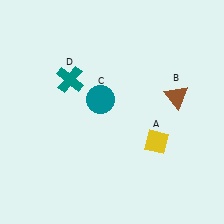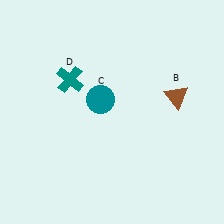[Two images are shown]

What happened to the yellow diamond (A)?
The yellow diamond (A) was removed in Image 2. It was in the bottom-right area of Image 1.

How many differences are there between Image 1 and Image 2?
There is 1 difference between the two images.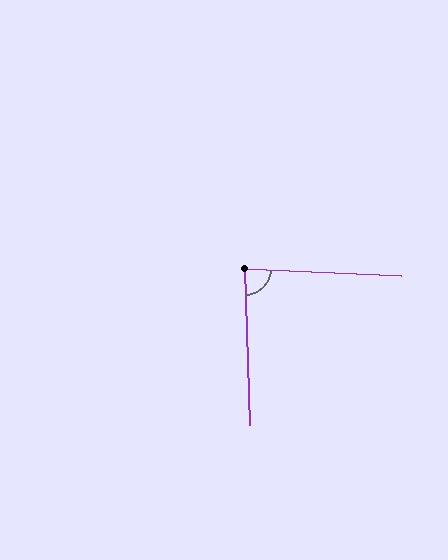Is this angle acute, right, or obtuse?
It is approximately a right angle.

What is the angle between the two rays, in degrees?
Approximately 85 degrees.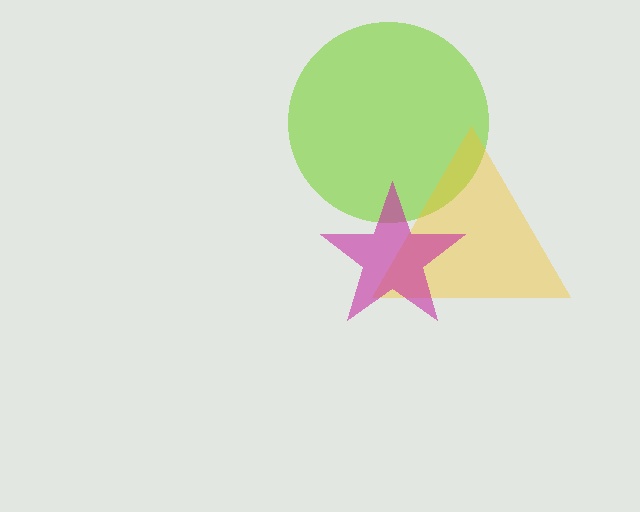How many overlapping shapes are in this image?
There are 3 overlapping shapes in the image.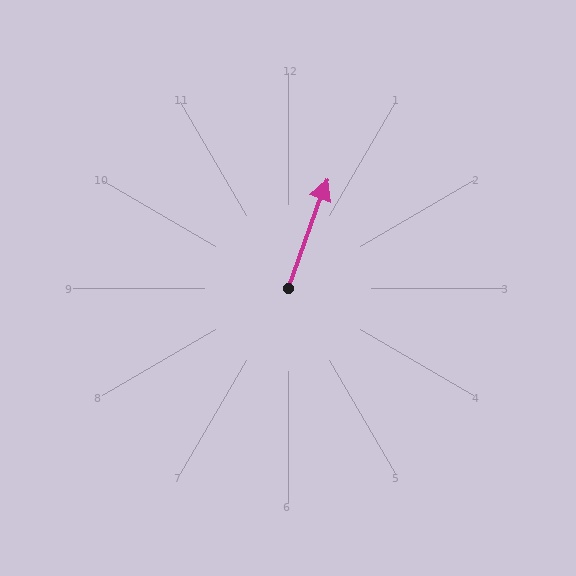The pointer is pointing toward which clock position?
Roughly 1 o'clock.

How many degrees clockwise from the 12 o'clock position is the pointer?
Approximately 20 degrees.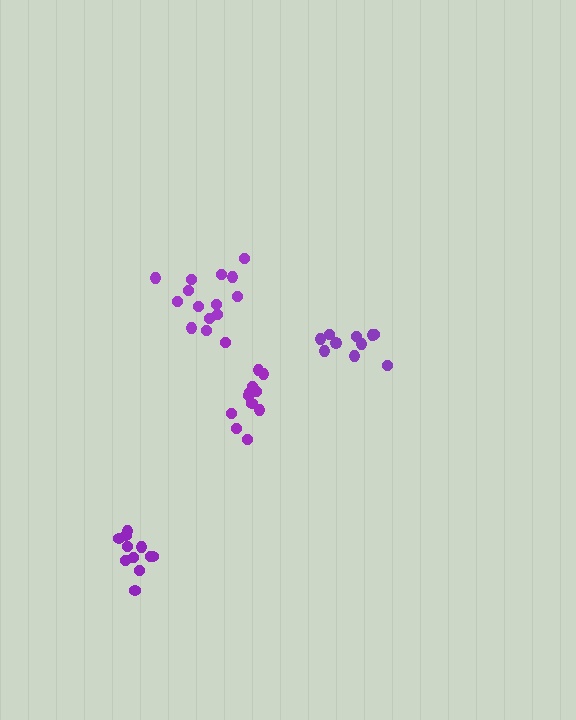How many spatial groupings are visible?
There are 4 spatial groupings.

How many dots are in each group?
Group 1: 11 dots, Group 2: 14 dots, Group 3: 10 dots, Group 4: 12 dots (47 total).